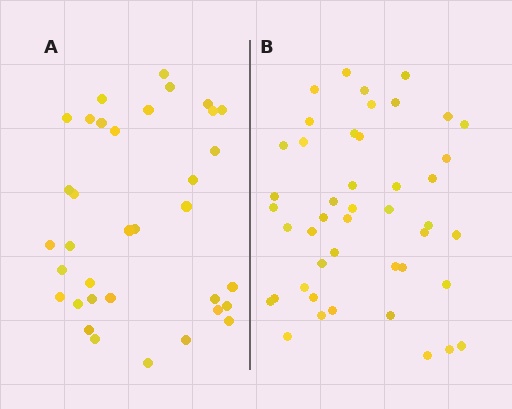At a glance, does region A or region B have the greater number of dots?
Region B (the right region) has more dots.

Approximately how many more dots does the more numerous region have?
Region B has roughly 10 or so more dots than region A.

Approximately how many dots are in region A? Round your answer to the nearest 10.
About 40 dots. (The exact count is 35, which rounds to 40.)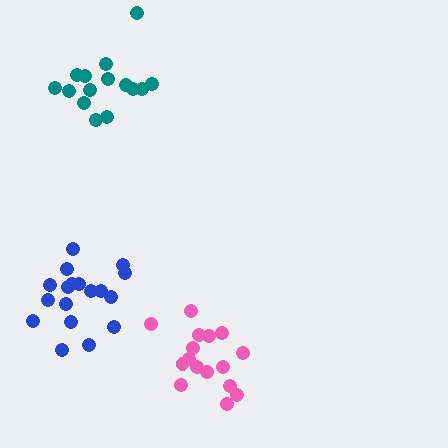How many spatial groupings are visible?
There are 3 spatial groupings.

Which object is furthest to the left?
The blue cluster is leftmost.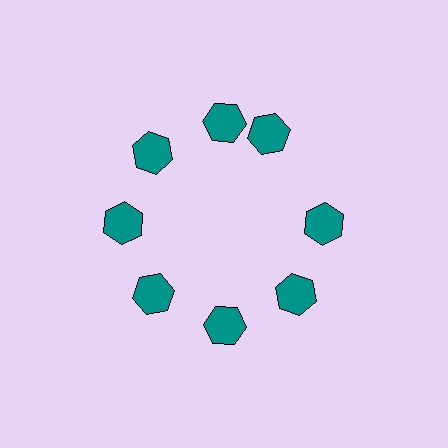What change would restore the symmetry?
The symmetry would be restored by rotating it back into even spacing with its neighbors so that all 8 hexagons sit at equal angles and equal distance from the center.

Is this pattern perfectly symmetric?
No. The 8 teal hexagons are arranged in a ring, but one element near the 2 o'clock position is rotated out of alignment along the ring, breaking the 8-fold rotational symmetry.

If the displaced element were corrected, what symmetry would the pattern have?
It would have 8-fold rotational symmetry — the pattern would map onto itself every 45 degrees.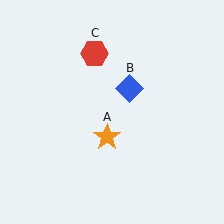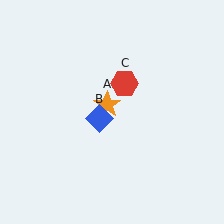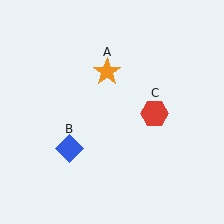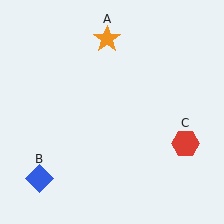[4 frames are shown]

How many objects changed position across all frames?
3 objects changed position: orange star (object A), blue diamond (object B), red hexagon (object C).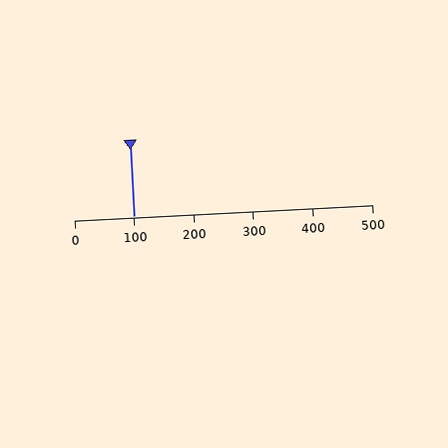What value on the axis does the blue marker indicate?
The marker indicates approximately 100.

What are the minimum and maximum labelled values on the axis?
The axis runs from 0 to 500.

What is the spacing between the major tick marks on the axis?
The major ticks are spaced 100 apart.